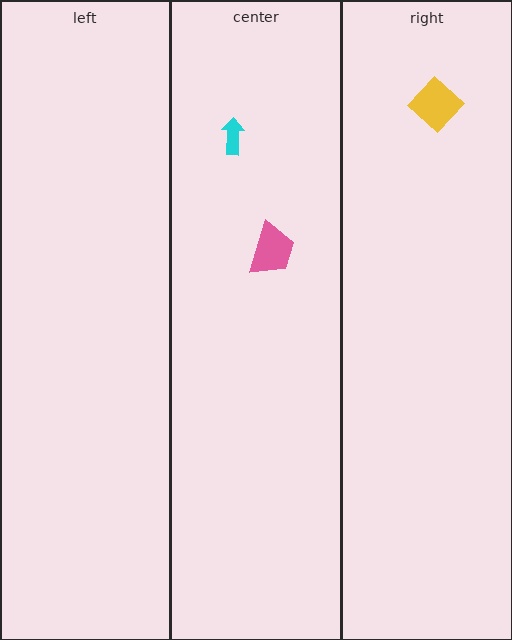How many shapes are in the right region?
1.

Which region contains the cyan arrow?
The center region.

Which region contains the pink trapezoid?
The center region.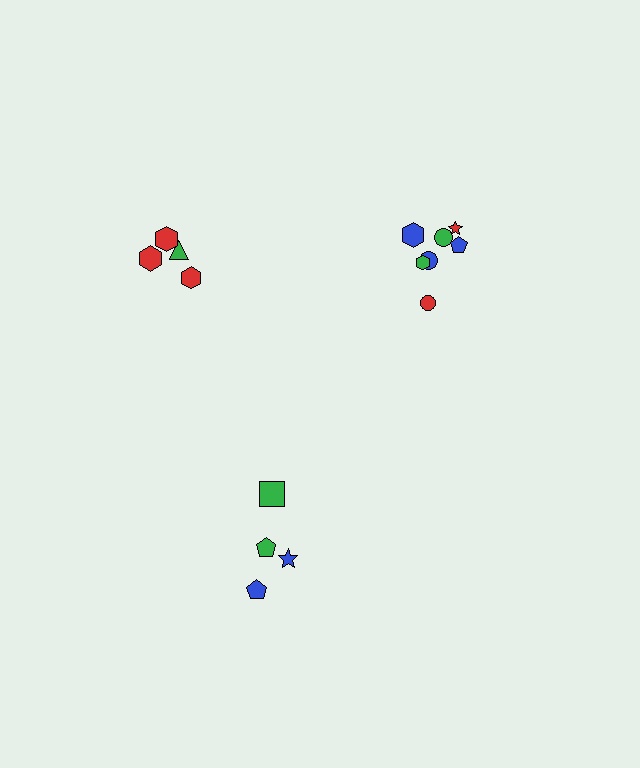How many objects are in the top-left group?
There are 4 objects.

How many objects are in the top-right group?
There are 7 objects.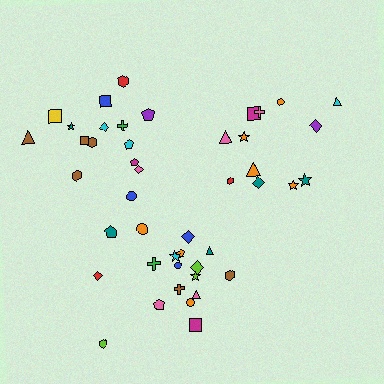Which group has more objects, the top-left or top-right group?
The top-left group.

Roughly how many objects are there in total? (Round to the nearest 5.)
Roughly 45 objects in total.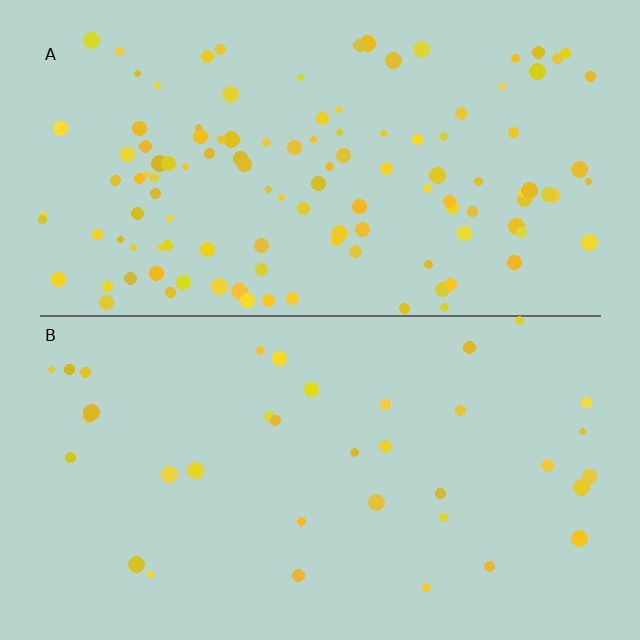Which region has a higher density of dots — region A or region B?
A (the top).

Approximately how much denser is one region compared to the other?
Approximately 3.3× — region A over region B.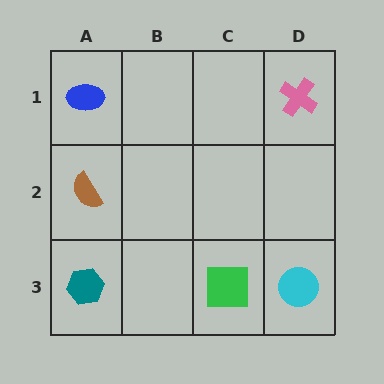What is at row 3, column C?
A green square.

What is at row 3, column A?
A teal hexagon.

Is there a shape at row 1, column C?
No, that cell is empty.